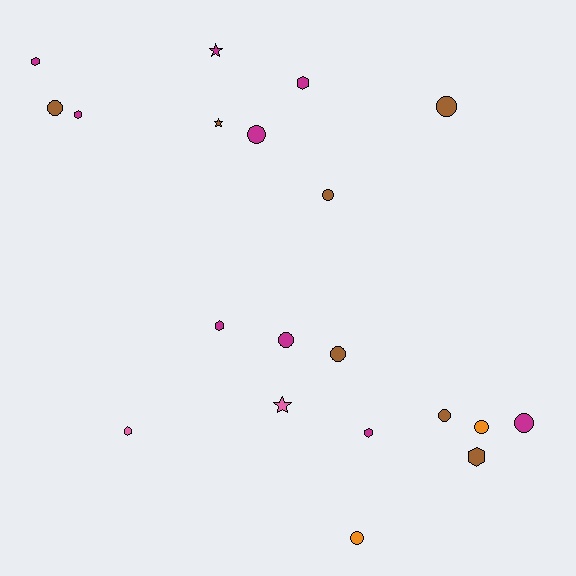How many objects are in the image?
There are 20 objects.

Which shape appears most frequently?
Circle, with 10 objects.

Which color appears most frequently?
Magenta, with 9 objects.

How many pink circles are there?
There are no pink circles.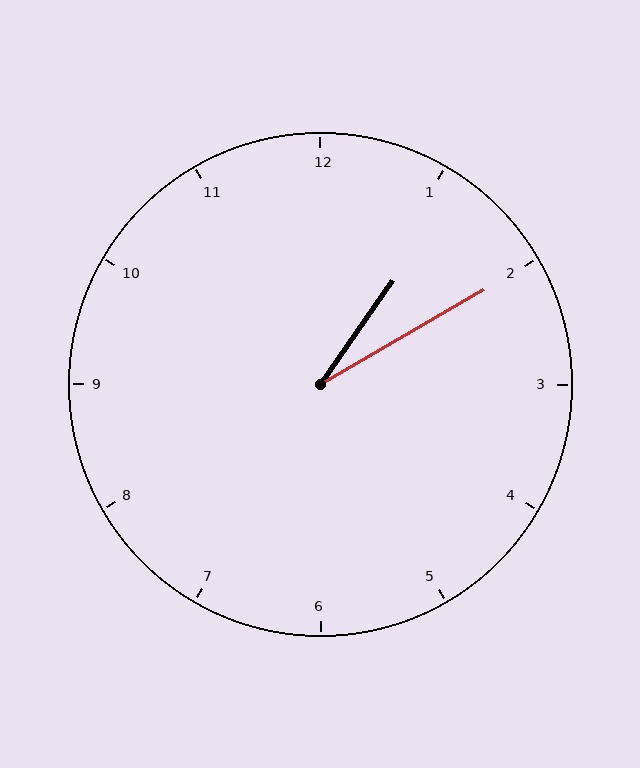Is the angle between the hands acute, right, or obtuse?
It is acute.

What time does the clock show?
1:10.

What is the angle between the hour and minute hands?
Approximately 25 degrees.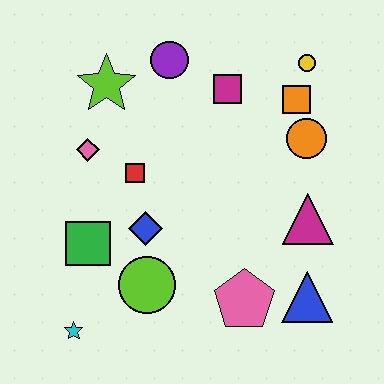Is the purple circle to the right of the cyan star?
Yes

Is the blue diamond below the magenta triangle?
Yes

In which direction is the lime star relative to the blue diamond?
The lime star is above the blue diamond.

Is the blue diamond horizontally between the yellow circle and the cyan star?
Yes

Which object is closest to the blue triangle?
The pink pentagon is closest to the blue triangle.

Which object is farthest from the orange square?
The cyan star is farthest from the orange square.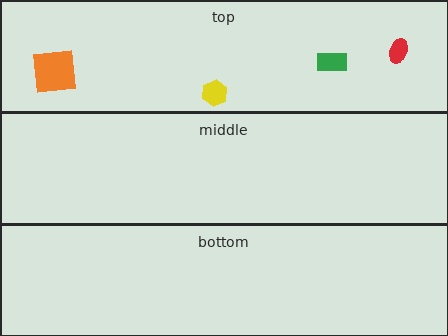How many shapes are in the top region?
4.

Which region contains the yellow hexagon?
The top region.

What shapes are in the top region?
The red ellipse, the green rectangle, the orange square, the yellow hexagon.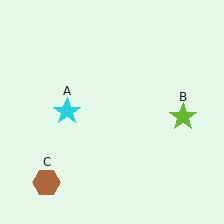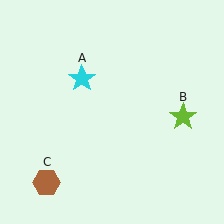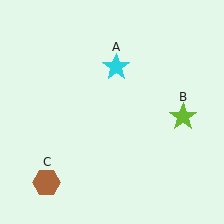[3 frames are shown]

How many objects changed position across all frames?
1 object changed position: cyan star (object A).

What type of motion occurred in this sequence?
The cyan star (object A) rotated clockwise around the center of the scene.